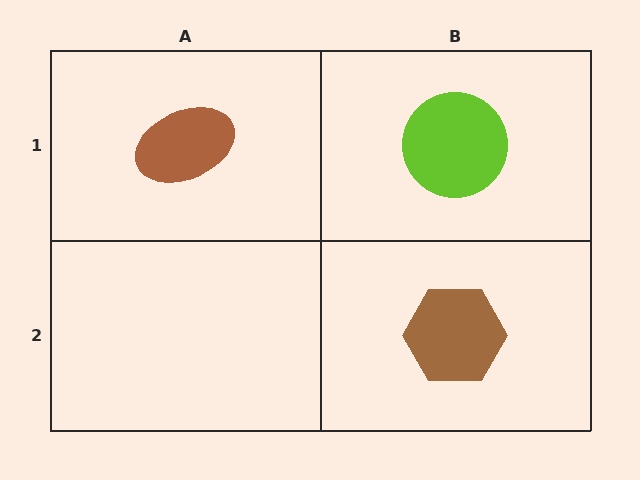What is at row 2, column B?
A brown hexagon.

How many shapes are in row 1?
2 shapes.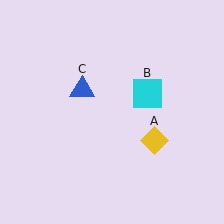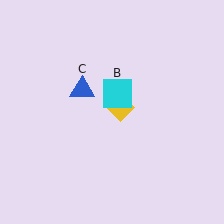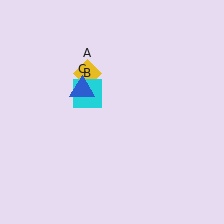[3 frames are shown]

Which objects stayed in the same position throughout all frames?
Blue triangle (object C) remained stationary.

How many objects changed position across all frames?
2 objects changed position: yellow diamond (object A), cyan square (object B).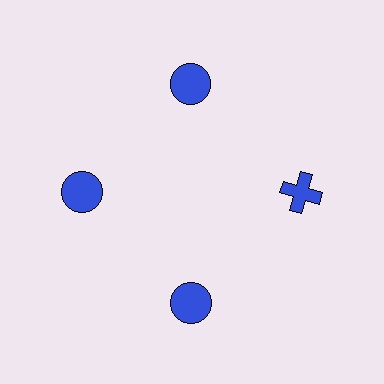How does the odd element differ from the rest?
It has a different shape: cross instead of circle.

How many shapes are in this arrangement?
There are 4 shapes arranged in a ring pattern.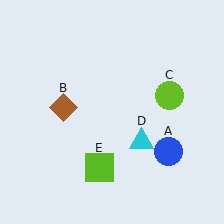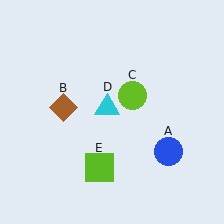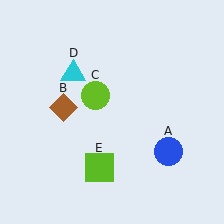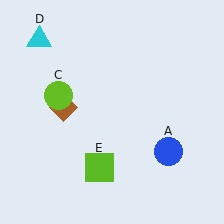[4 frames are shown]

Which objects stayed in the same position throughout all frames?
Blue circle (object A) and brown diamond (object B) and lime square (object E) remained stationary.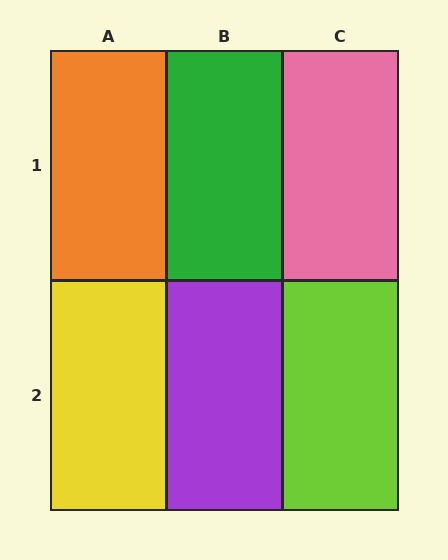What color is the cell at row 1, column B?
Green.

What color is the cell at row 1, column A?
Orange.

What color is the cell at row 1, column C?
Pink.